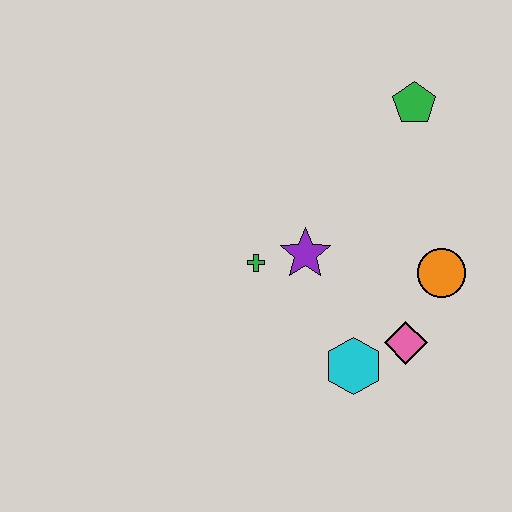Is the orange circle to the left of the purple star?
No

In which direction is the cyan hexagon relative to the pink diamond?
The cyan hexagon is to the left of the pink diamond.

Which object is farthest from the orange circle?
The green cross is farthest from the orange circle.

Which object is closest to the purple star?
The green cross is closest to the purple star.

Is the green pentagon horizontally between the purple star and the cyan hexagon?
No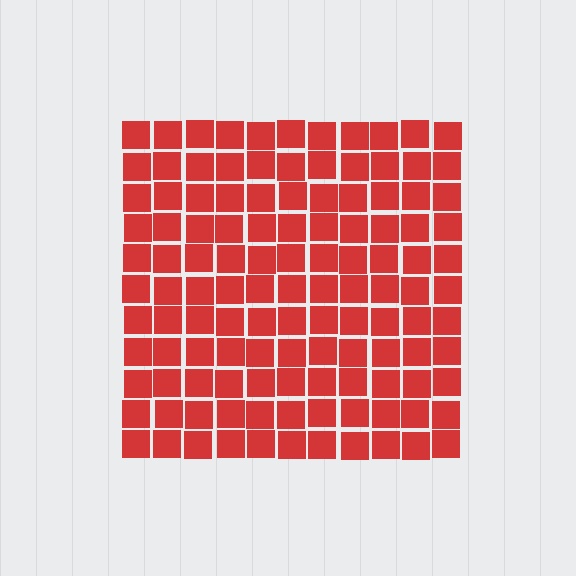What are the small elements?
The small elements are squares.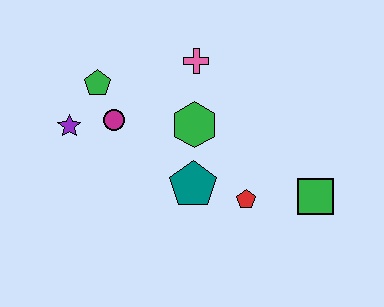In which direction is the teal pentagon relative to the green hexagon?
The teal pentagon is below the green hexagon.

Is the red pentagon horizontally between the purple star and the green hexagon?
No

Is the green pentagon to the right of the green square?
No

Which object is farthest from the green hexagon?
The green square is farthest from the green hexagon.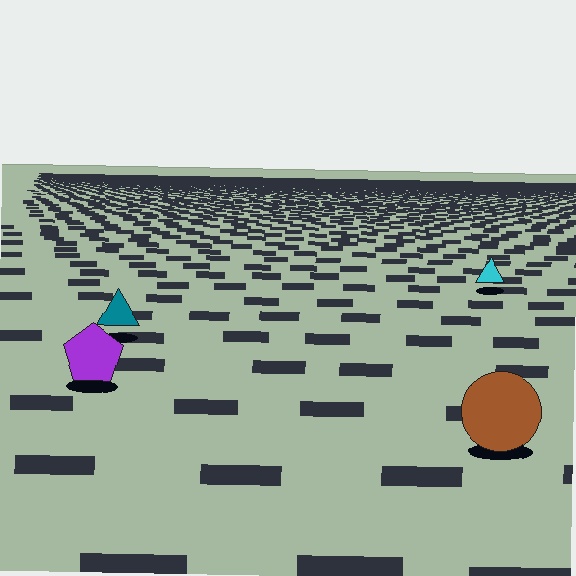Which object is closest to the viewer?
The brown circle is closest. The texture marks near it are larger and more spread out.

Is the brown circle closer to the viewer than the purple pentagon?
Yes. The brown circle is closer — you can tell from the texture gradient: the ground texture is coarser near it.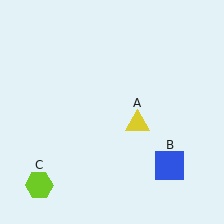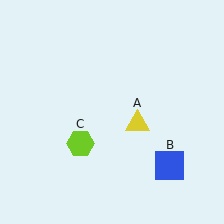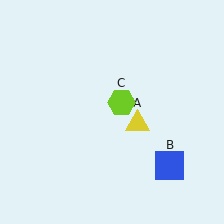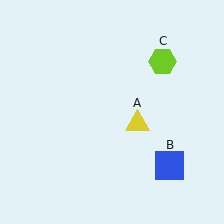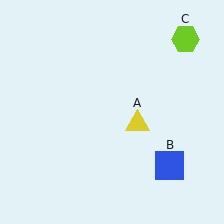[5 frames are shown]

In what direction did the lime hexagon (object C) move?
The lime hexagon (object C) moved up and to the right.